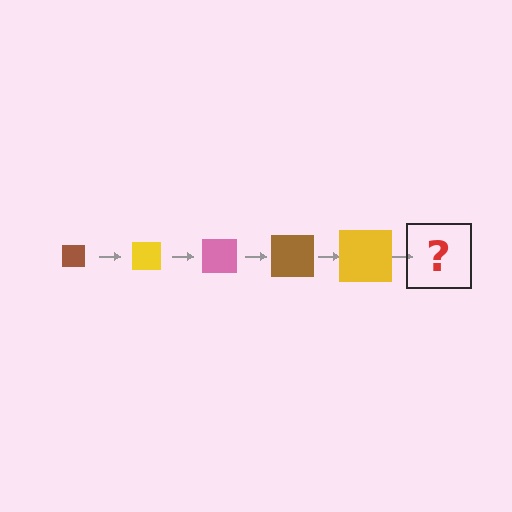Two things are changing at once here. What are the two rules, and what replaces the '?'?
The two rules are that the square grows larger each step and the color cycles through brown, yellow, and pink. The '?' should be a pink square, larger than the previous one.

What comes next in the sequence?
The next element should be a pink square, larger than the previous one.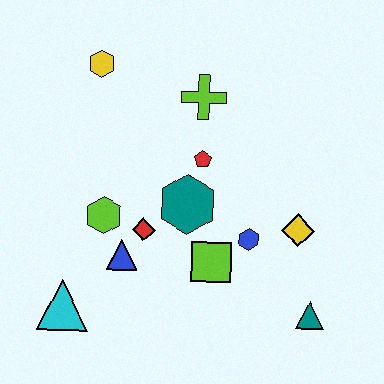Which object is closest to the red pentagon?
The teal hexagon is closest to the red pentagon.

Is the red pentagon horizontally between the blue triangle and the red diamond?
No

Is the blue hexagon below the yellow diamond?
Yes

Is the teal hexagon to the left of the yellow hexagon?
No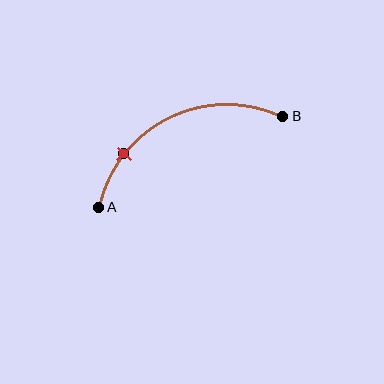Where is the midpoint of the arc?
The arc midpoint is the point on the curve farthest from the straight line joining A and B. It sits above that line.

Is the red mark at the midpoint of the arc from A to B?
No. The red mark lies on the arc but is closer to endpoint A. The arc midpoint would be at the point on the curve equidistant along the arc from both A and B.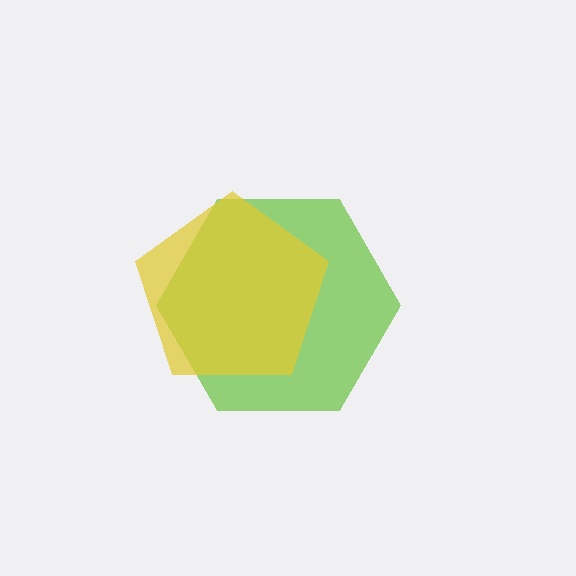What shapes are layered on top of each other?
The layered shapes are: a lime hexagon, a yellow pentagon.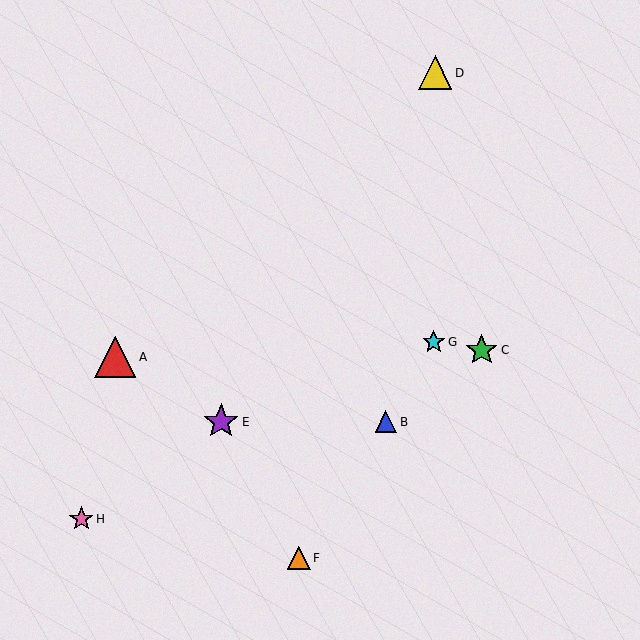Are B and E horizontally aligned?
Yes, both are at y≈422.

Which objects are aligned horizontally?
Objects B, E are aligned horizontally.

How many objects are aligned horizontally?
2 objects (B, E) are aligned horizontally.